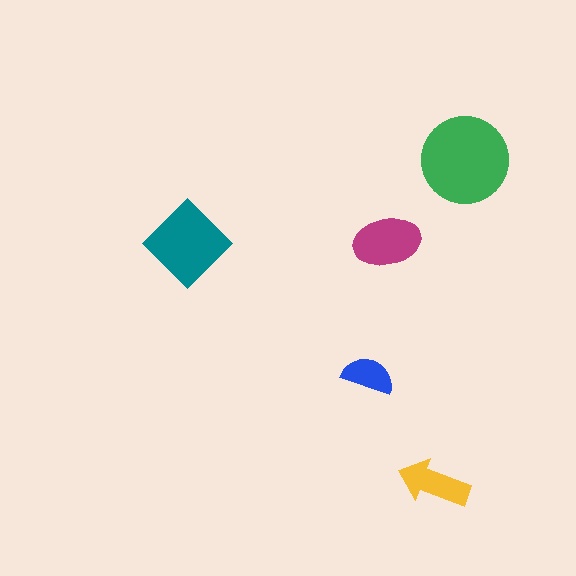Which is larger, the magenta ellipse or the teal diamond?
The teal diamond.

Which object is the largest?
The green circle.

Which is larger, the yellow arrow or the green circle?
The green circle.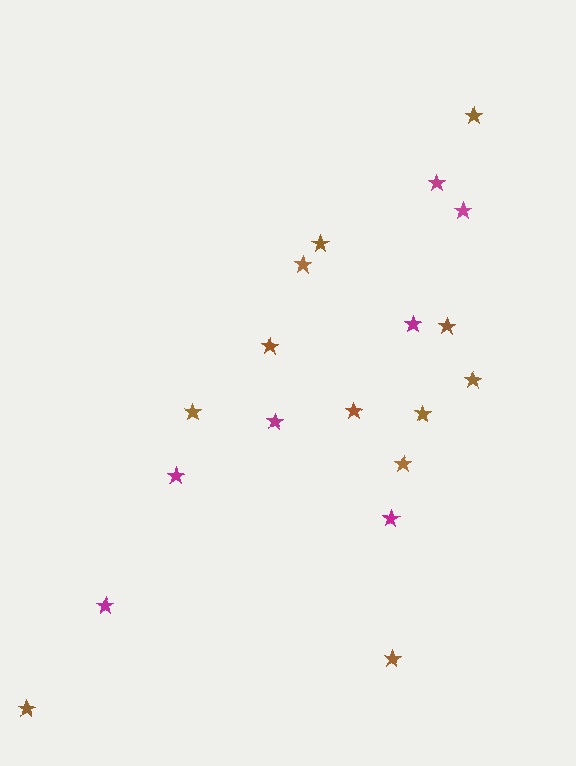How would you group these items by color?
There are 2 groups: one group of magenta stars (7) and one group of brown stars (12).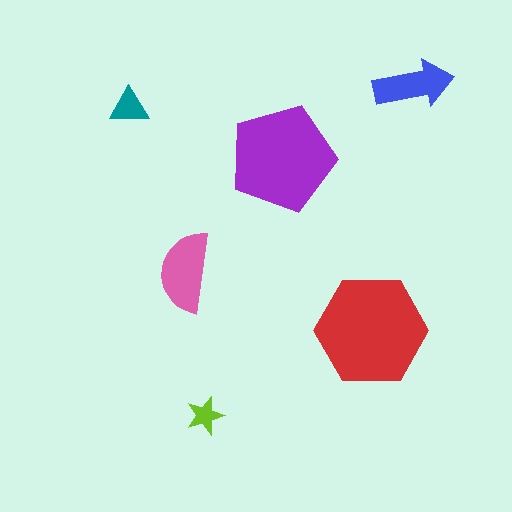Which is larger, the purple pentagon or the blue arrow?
The purple pentagon.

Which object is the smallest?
The lime star.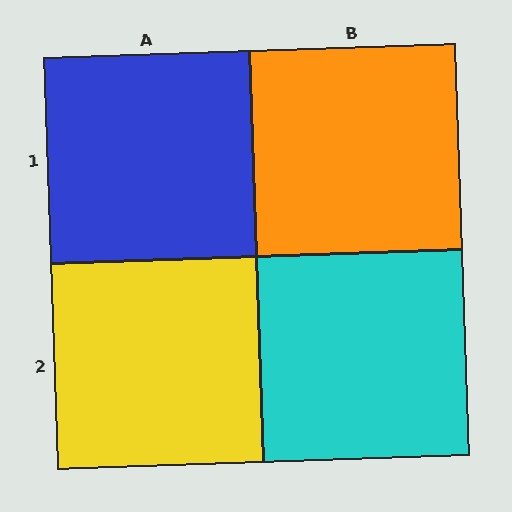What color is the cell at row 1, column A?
Blue.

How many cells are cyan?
1 cell is cyan.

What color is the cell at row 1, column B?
Orange.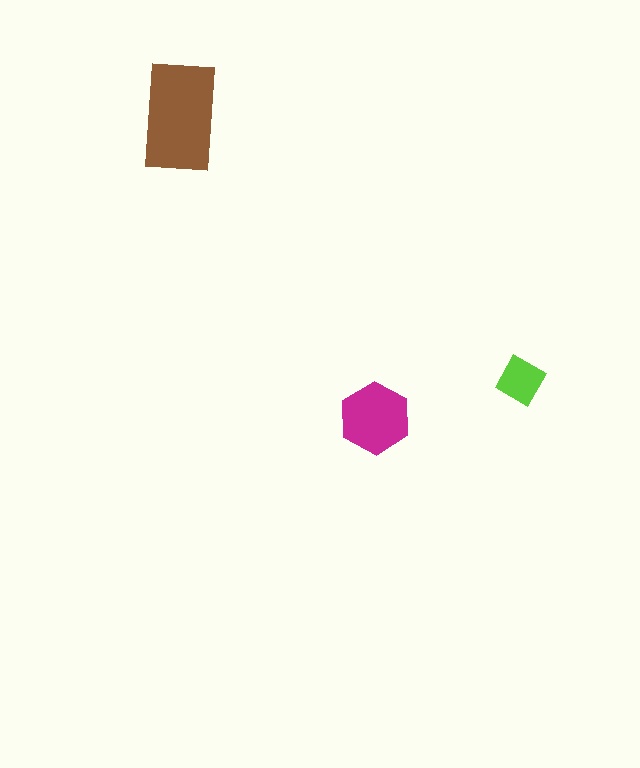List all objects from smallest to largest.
The lime diamond, the magenta hexagon, the brown rectangle.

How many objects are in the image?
There are 3 objects in the image.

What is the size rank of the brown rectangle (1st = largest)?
1st.